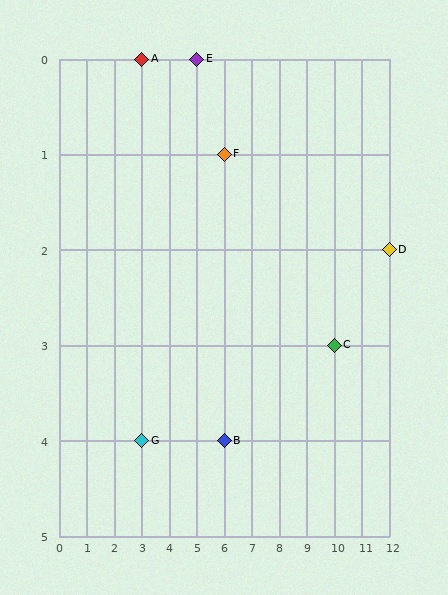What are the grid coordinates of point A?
Point A is at grid coordinates (3, 0).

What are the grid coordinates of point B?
Point B is at grid coordinates (6, 4).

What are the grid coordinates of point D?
Point D is at grid coordinates (12, 2).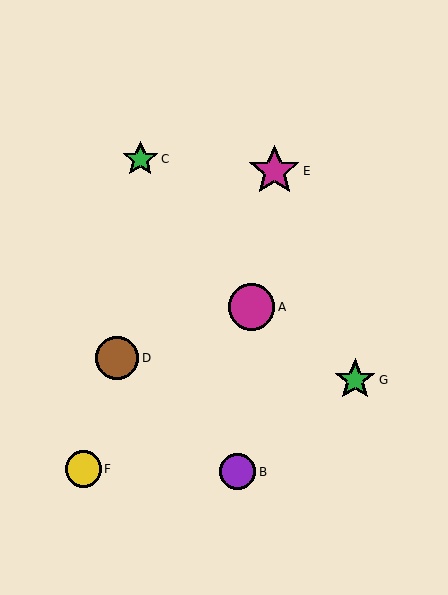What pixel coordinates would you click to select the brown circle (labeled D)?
Click at (117, 358) to select the brown circle D.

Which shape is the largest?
The magenta star (labeled E) is the largest.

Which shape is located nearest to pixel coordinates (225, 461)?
The purple circle (labeled B) at (238, 472) is nearest to that location.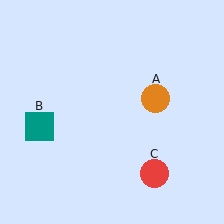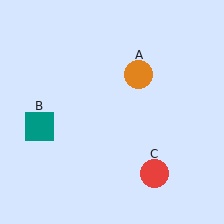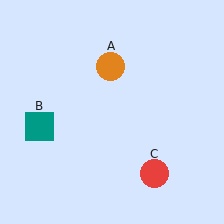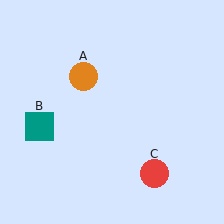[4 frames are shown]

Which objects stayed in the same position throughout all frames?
Teal square (object B) and red circle (object C) remained stationary.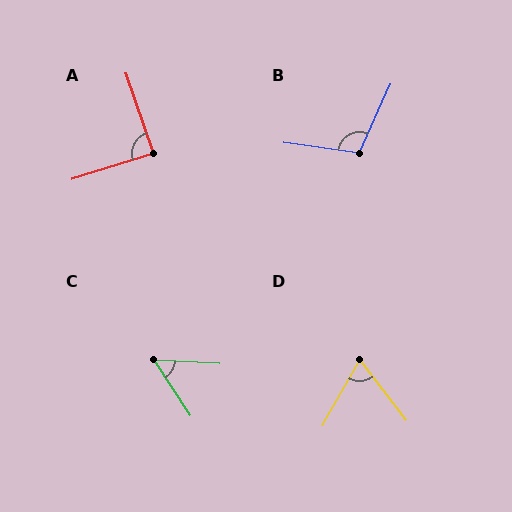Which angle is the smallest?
C, at approximately 54 degrees.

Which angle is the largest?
B, at approximately 106 degrees.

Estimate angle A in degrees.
Approximately 89 degrees.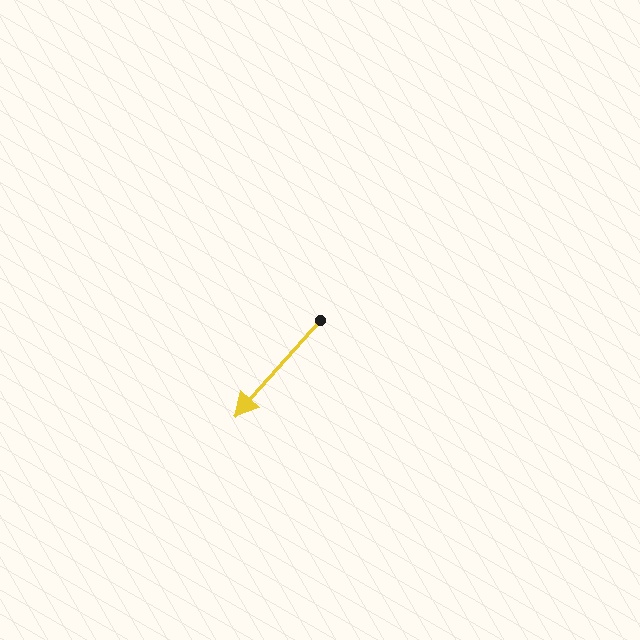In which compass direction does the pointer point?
Southwest.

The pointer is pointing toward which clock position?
Roughly 7 o'clock.